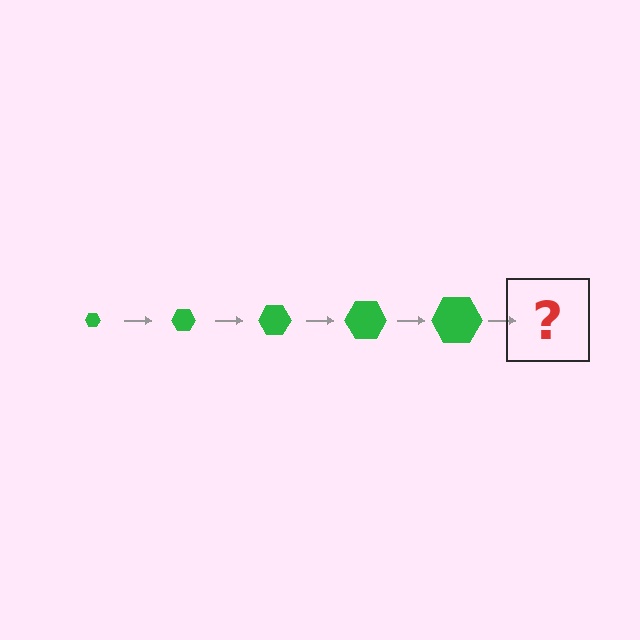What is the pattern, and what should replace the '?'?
The pattern is that the hexagon gets progressively larger each step. The '?' should be a green hexagon, larger than the previous one.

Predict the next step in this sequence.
The next step is a green hexagon, larger than the previous one.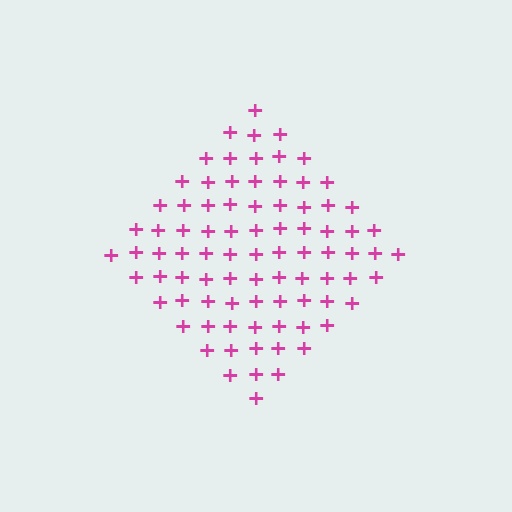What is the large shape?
The large shape is a diamond.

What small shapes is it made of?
It is made of small plus signs.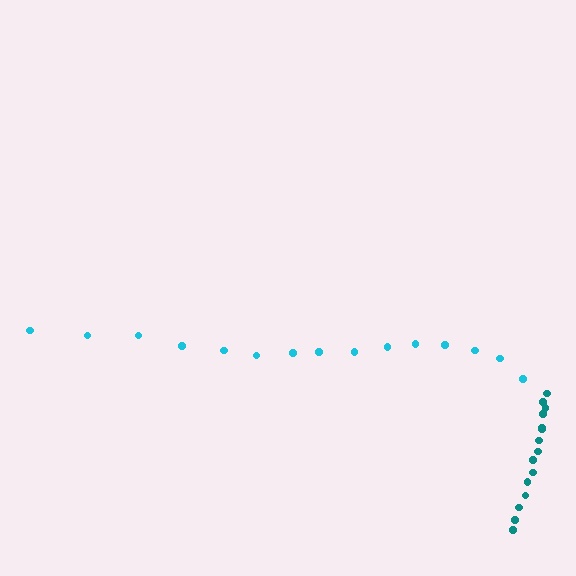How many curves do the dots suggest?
There are 2 distinct paths.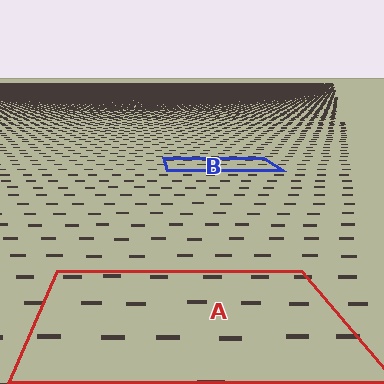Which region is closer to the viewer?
Region A is closer. The texture elements there are larger and more spread out.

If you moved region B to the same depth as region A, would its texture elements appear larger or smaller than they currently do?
They would appear larger. At a closer depth, the same texture elements are projected at a bigger on-screen size.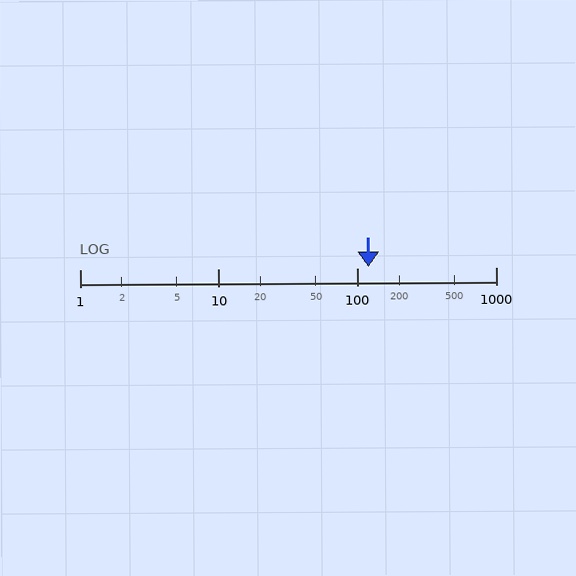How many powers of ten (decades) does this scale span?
The scale spans 3 decades, from 1 to 1000.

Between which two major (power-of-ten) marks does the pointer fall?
The pointer is between 100 and 1000.